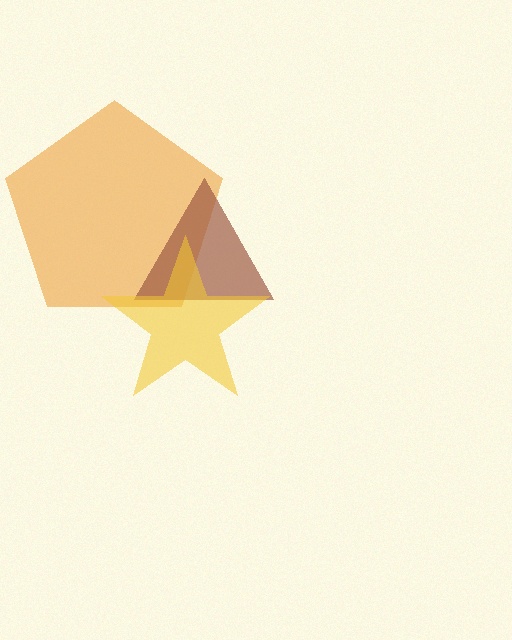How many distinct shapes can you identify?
There are 3 distinct shapes: an orange pentagon, a brown triangle, a yellow star.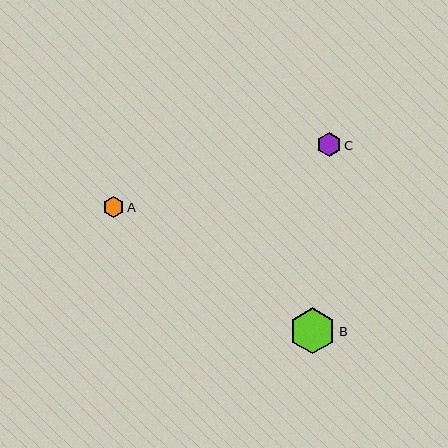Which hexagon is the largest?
Hexagon B is the largest with a size of approximately 46 pixels.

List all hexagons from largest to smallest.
From largest to smallest: B, C, A.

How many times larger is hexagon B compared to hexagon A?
Hexagon B is approximately 2.2 times the size of hexagon A.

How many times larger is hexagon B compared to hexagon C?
Hexagon B is approximately 1.9 times the size of hexagon C.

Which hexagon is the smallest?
Hexagon A is the smallest with a size of approximately 21 pixels.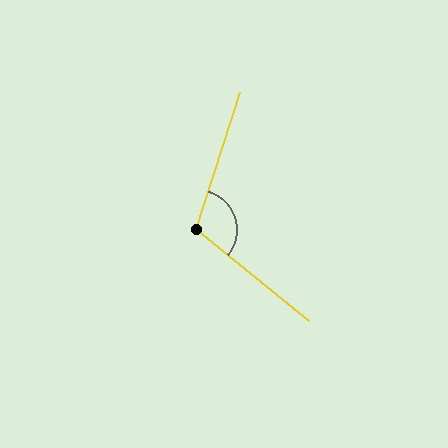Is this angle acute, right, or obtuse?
It is obtuse.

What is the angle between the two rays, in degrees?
Approximately 111 degrees.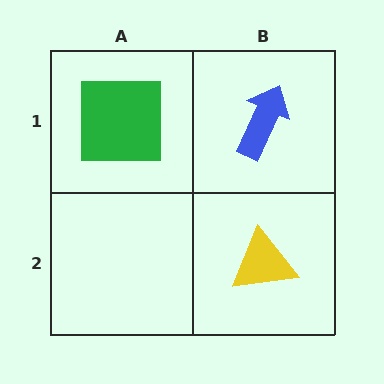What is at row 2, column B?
A yellow triangle.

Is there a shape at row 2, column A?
No, that cell is empty.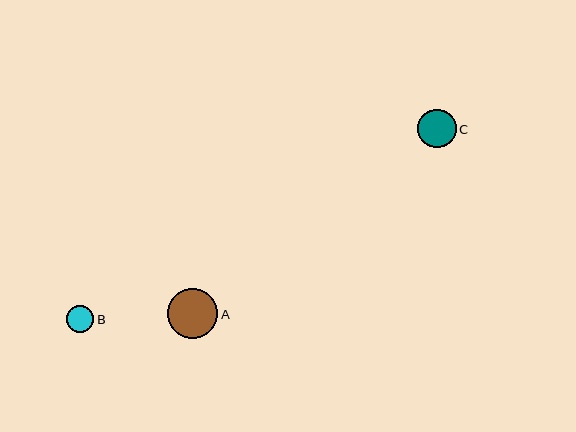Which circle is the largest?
Circle A is the largest with a size of approximately 50 pixels.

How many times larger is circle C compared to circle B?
Circle C is approximately 1.4 times the size of circle B.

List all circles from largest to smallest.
From largest to smallest: A, C, B.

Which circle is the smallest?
Circle B is the smallest with a size of approximately 27 pixels.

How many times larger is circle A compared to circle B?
Circle A is approximately 1.8 times the size of circle B.